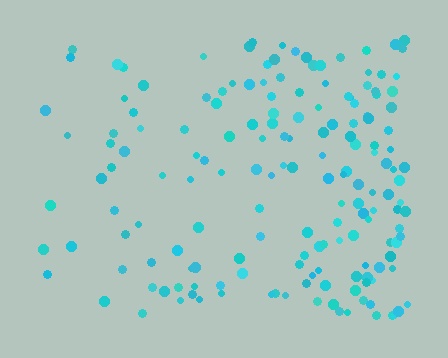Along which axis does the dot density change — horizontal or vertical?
Horizontal.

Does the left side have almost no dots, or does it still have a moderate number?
Still a moderate number, just noticeably fewer than the right.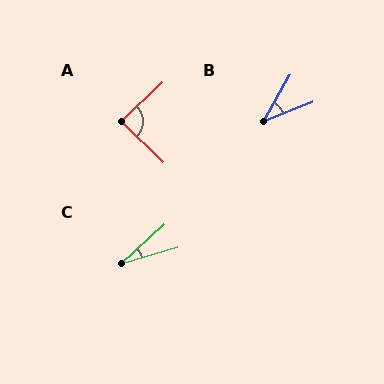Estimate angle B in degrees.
Approximately 39 degrees.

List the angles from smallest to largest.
C (26°), B (39°), A (88°).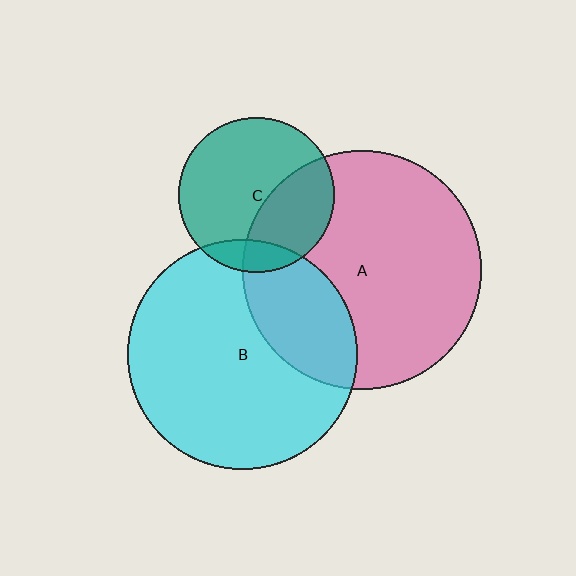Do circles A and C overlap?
Yes.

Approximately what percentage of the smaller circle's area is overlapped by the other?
Approximately 35%.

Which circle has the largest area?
Circle A (pink).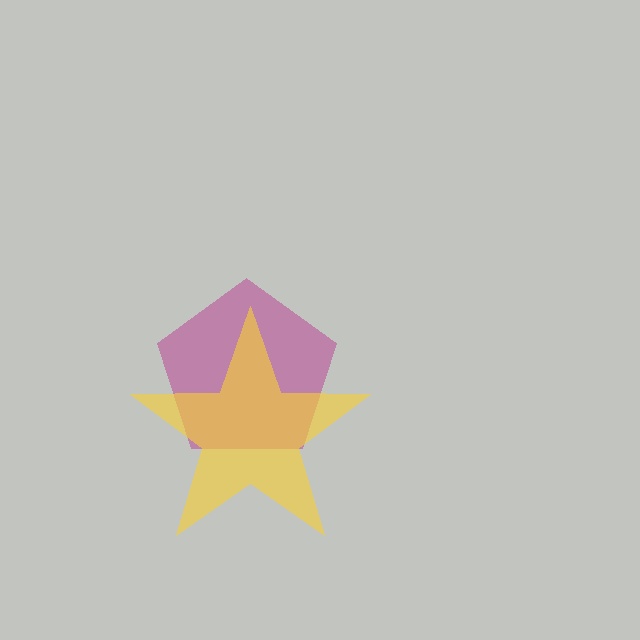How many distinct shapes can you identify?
There are 2 distinct shapes: a magenta pentagon, a yellow star.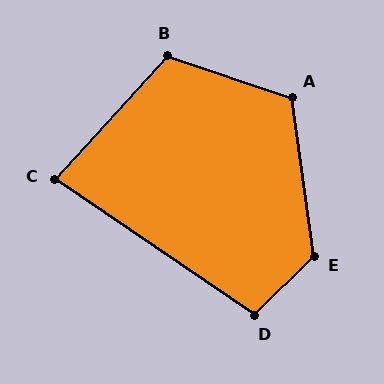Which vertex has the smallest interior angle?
C, at approximately 82 degrees.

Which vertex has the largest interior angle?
E, at approximately 127 degrees.